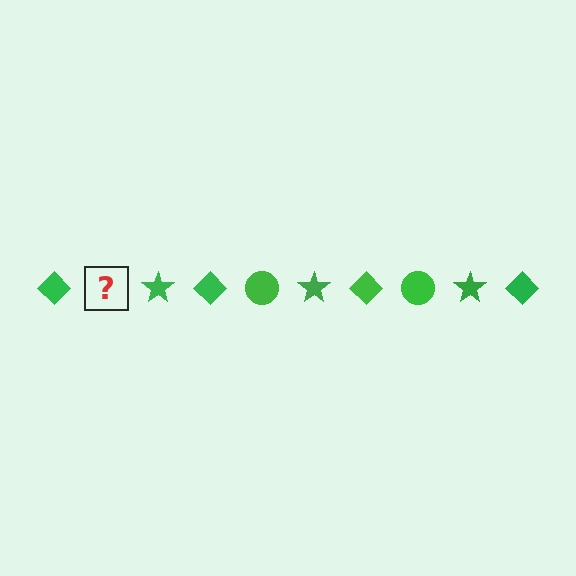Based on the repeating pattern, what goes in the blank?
The blank should be a green circle.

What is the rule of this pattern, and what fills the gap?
The rule is that the pattern cycles through diamond, circle, star shapes in green. The gap should be filled with a green circle.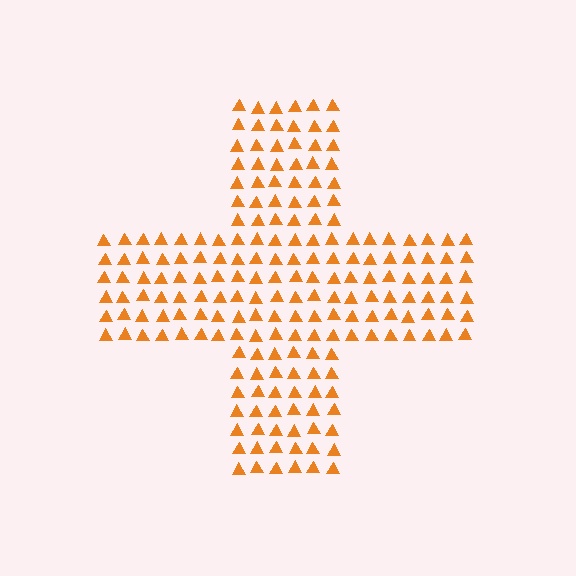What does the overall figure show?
The overall figure shows a cross.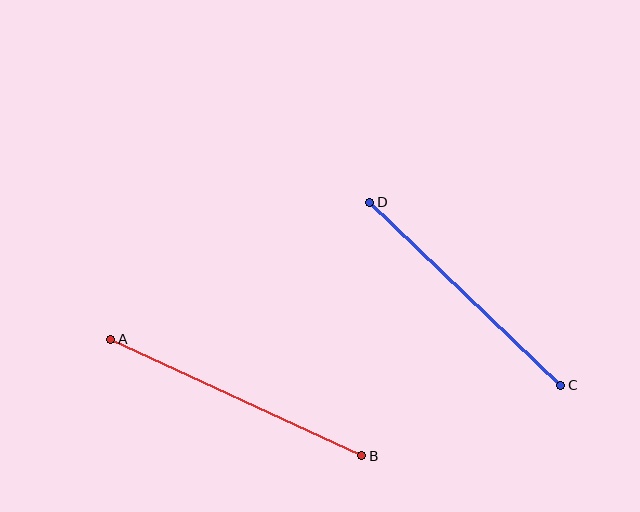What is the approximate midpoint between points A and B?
The midpoint is at approximately (236, 397) pixels.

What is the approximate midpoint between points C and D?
The midpoint is at approximately (465, 294) pixels.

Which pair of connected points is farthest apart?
Points A and B are farthest apart.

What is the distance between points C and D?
The distance is approximately 265 pixels.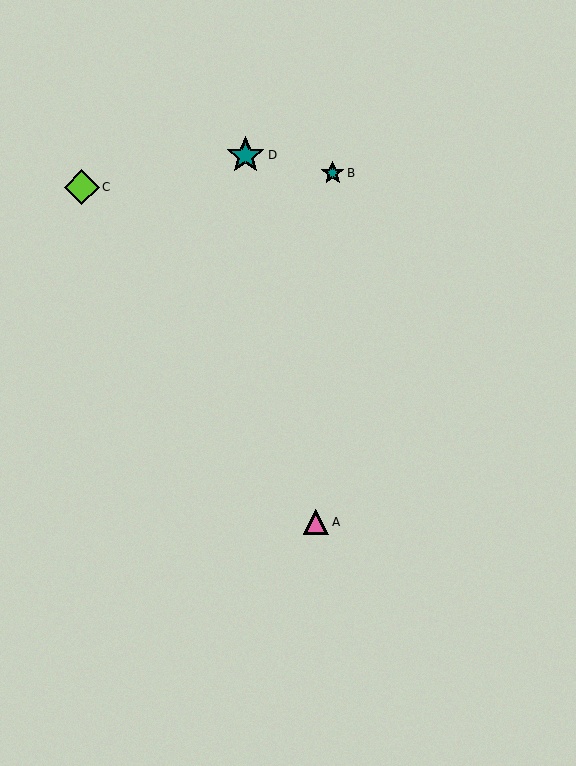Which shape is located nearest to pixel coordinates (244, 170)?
The teal star (labeled D) at (246, 155) is nearest to that location.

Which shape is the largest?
The teal star (labeled D) is the largest.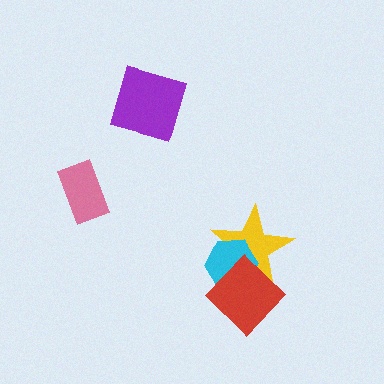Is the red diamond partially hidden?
No, no other shape covers it.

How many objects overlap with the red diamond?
2 objects overlap with the red diamond.